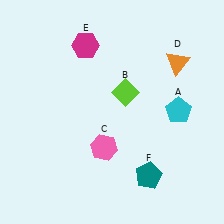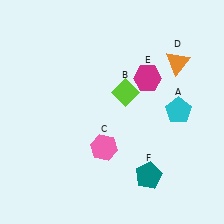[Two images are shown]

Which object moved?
The magenta hexagon (E) moved right.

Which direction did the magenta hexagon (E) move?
The magenta hexagon (E) moved right.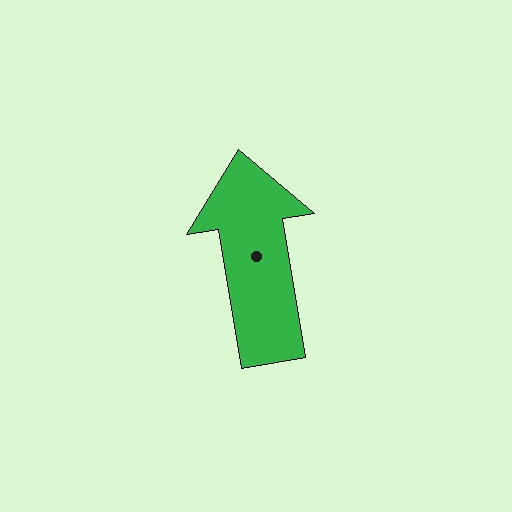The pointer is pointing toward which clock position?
Roughly 12 o'clock.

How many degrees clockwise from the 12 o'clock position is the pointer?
Approximately 351 degrees.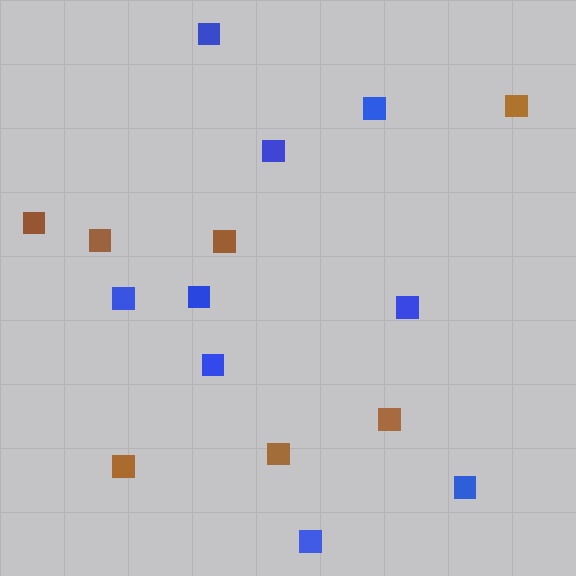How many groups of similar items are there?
There are 2 groups: one group of brown squares (7) and one group of blue squares (9).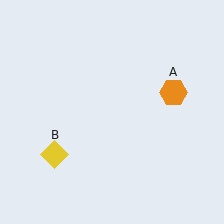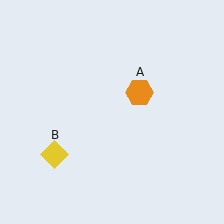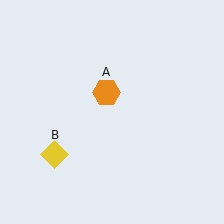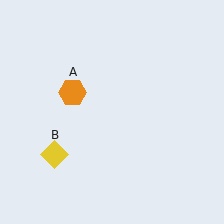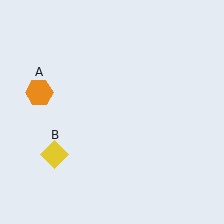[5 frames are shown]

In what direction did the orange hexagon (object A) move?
The orange hexagon (object A) moved left.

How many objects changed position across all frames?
1 object changed position: orange hexagon (object A).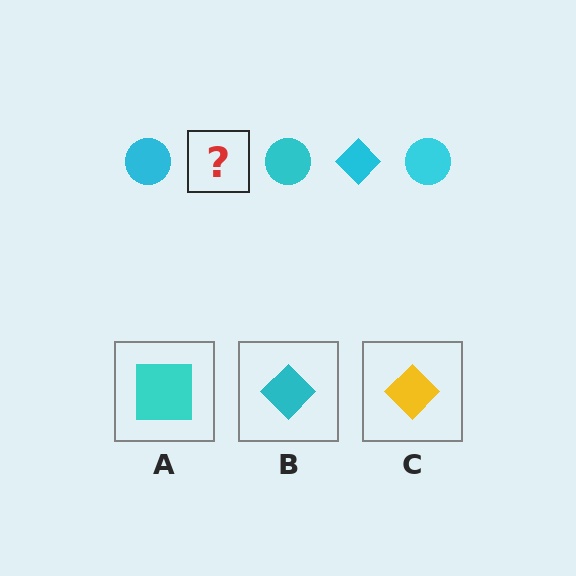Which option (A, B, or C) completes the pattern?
B.